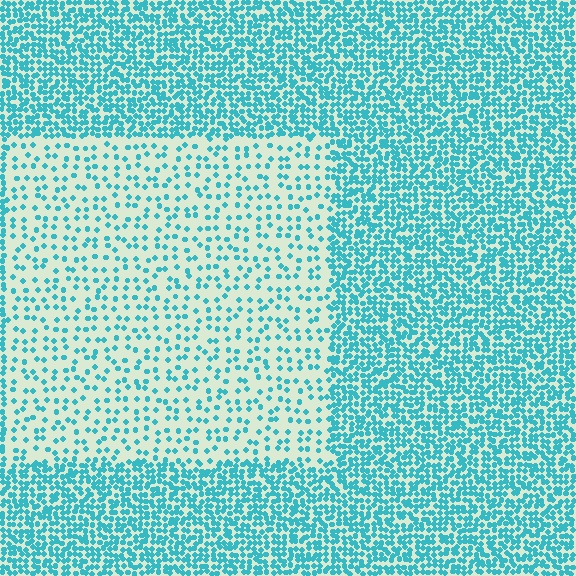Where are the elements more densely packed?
The elements are more densely packed outside the rectangle boundary.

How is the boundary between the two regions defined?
The boundary is defined by a change in element density (approximately 2.9x ratio). All elements are the same color, size, and shape.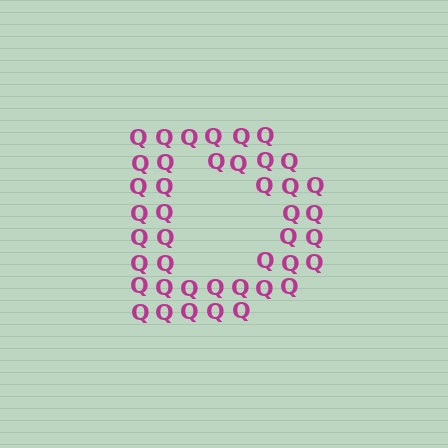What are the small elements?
The small elements are letter Q's.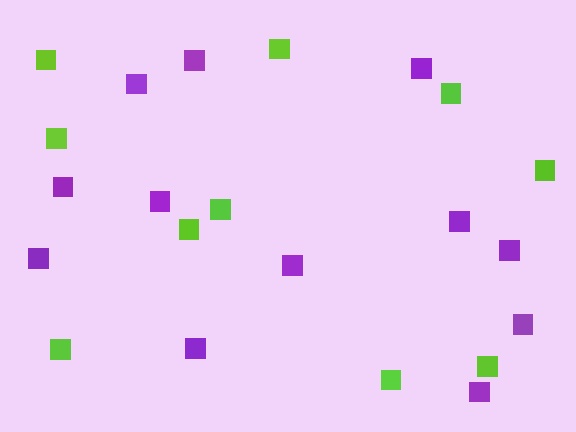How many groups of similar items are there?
There are 2 groups: one group of purple squares (12) and one group of lime squares (10).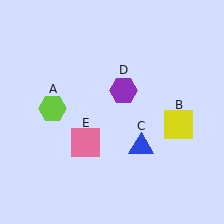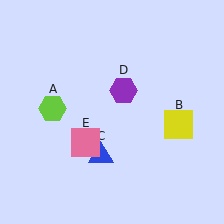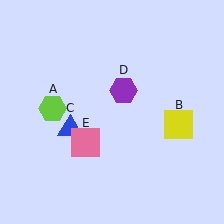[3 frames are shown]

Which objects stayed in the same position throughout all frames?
Lime hexagon (object A) and yellow square (object B) and purple hexagon (object D) and pink square (object E) remained stationary.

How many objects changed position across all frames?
1 object changed position: blue triangle (object C).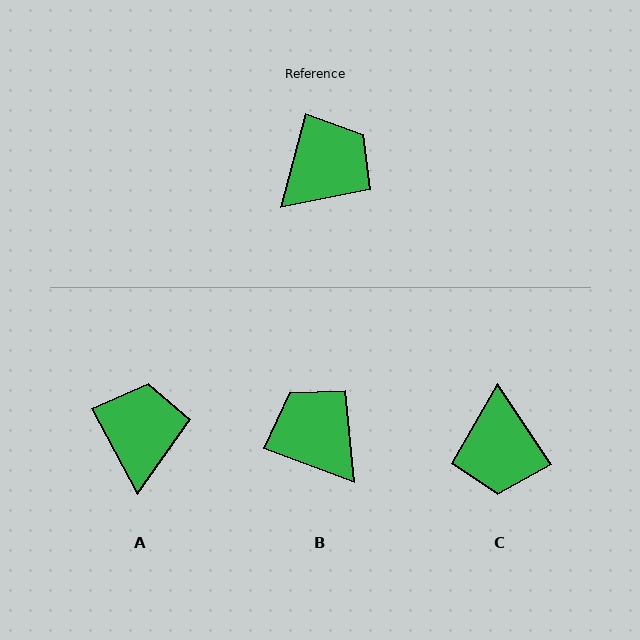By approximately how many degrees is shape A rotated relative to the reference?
Approximately 43 degrees counter-clockwise.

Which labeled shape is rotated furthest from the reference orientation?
C, about 131 degrees away.